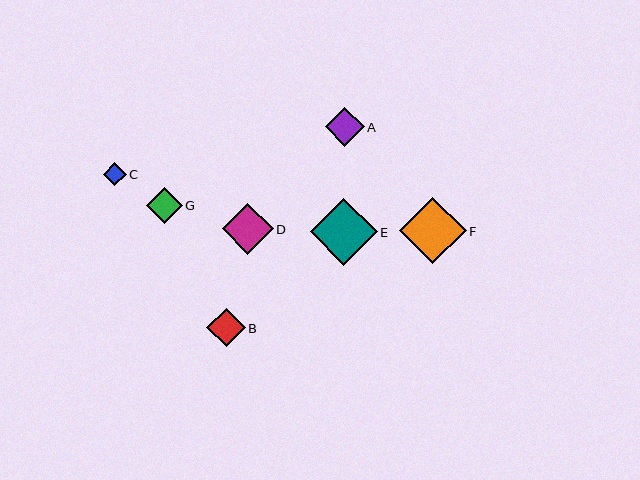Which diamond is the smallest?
Diamond C is the smallest with a size of approximately 23 pixels.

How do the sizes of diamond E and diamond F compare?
Diamond E and diamond F are approximately the same size.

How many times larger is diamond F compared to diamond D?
Diamond F is approximately 1.3 times the size of diamond D.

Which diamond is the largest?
Diamond E is the largest with a size of approximately 67 pixels.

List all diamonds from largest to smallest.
From largest to smallest: E, F, D, A, B, G, C.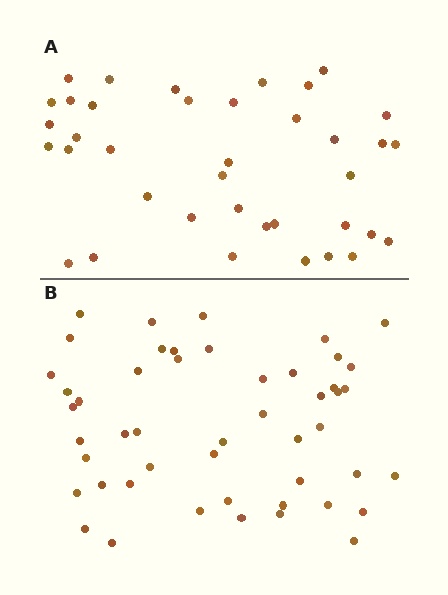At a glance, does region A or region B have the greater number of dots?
Region B (the bottom region) has more dots.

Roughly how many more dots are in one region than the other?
Region B has roughly 12 or so more dots than region A.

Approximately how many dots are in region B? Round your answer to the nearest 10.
About 50 dots. (The exact count is 49, which rounds to 50.)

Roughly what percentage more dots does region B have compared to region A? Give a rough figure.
About 30% more.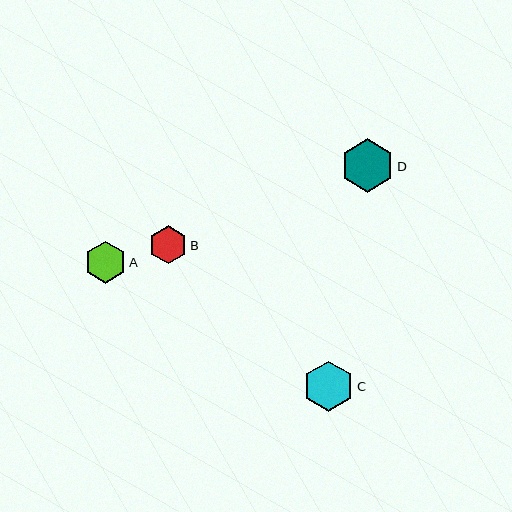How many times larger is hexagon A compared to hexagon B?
Hexagon A is approximately 1.1 times the size of hexagon B.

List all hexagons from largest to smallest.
From largest to smallest: D, C, A, B.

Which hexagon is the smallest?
Hexagon B is the smallest with a size of approximately 38 pixels.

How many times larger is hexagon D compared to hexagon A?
Hexagon D is approximately 1.3 times the size of hexagon A.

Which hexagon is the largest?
Hexagon D is the largest with a size of approximately 53 pixels.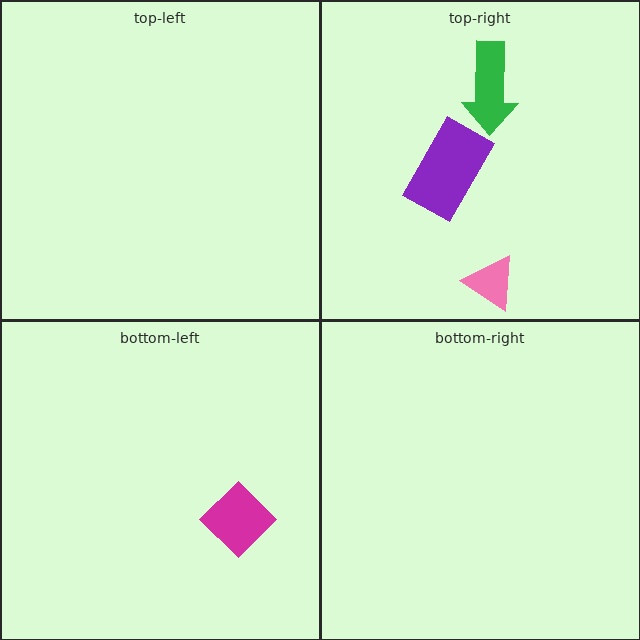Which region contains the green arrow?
The top-right region.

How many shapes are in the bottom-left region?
1.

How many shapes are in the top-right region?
3.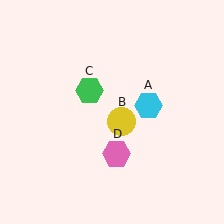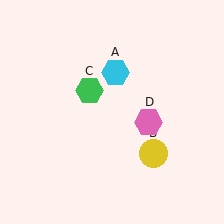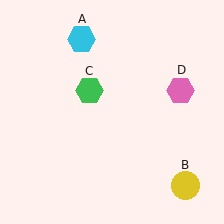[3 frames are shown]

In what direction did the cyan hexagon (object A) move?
The cyan hexagon (object A) moved up and to the left.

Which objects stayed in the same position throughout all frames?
Green hexagon (object C) remained stationary.